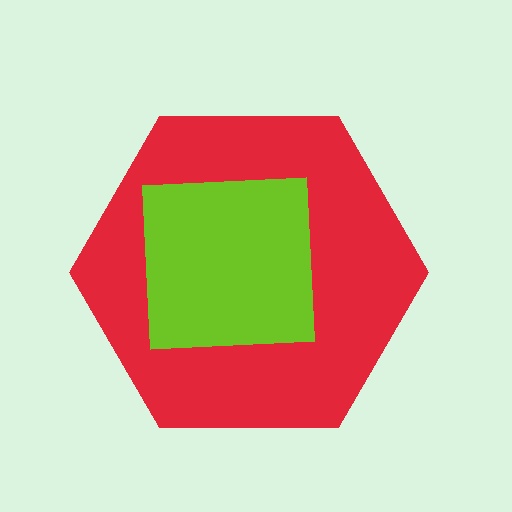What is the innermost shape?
The lime square.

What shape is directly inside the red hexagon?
The lime square.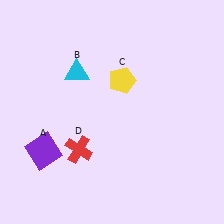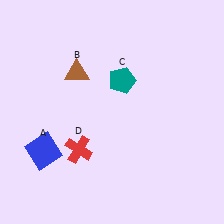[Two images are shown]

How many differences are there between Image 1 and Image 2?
There are 3 differences between the two images.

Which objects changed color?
A changed from purple to blue. B changed from cyan to brown. C changed from yellow to teal.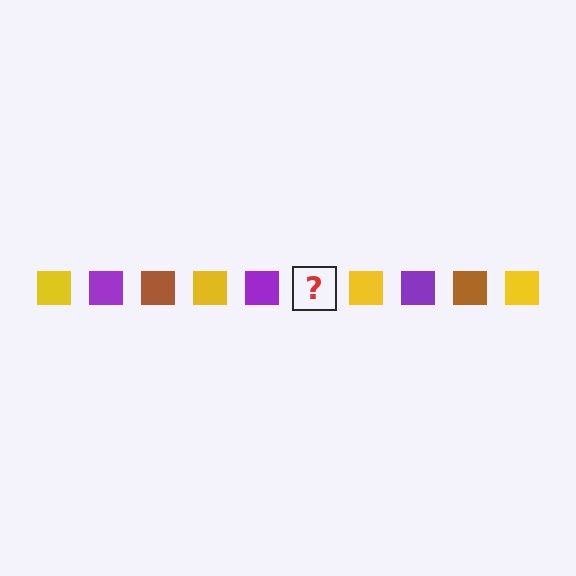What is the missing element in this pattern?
The missing element is a brown square.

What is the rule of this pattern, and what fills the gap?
The rule is that the pattern cycles through yellow, purple, brown squares. The gap should be filled with a brown square.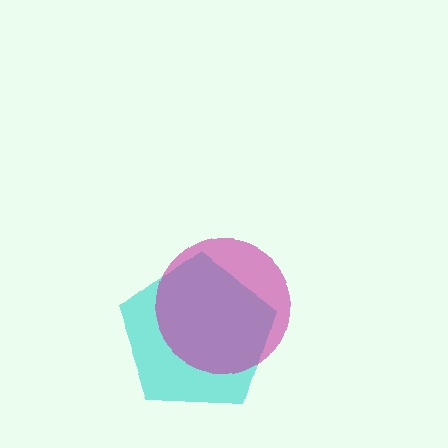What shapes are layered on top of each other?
The layered shapes are: a cyan pentagon, a magenta circle.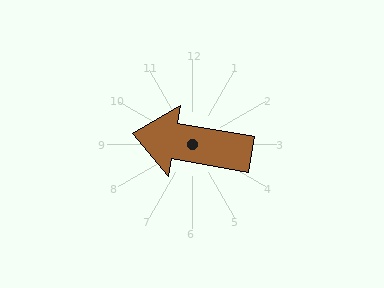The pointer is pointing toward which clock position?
Roughly 9 o'clock.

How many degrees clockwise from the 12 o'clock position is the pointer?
Approximately 280 degrees.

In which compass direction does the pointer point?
West.